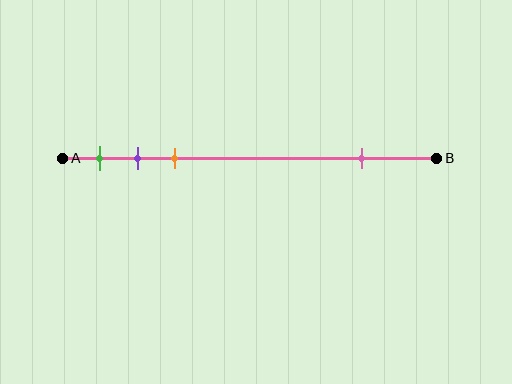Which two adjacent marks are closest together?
The purple and orange marks are the closest adjacent pair.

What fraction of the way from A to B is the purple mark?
The purple mark is approximately 20% (0.2) of the way from A to B.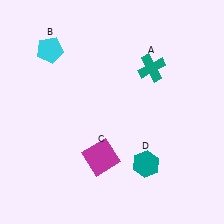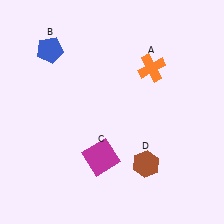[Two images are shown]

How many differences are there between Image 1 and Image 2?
There are 3 differences between the two images.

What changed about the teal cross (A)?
In Image 1, A is teal. In Image 2, it changed to orange.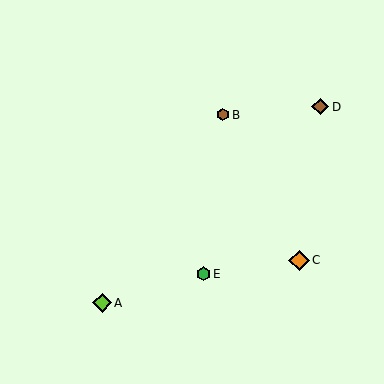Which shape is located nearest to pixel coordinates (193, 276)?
The green hexagon (labeled E) at (203, 274) is nearest to that location.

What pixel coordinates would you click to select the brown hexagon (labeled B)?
Click at (223, 115) to select the brown hexagon B.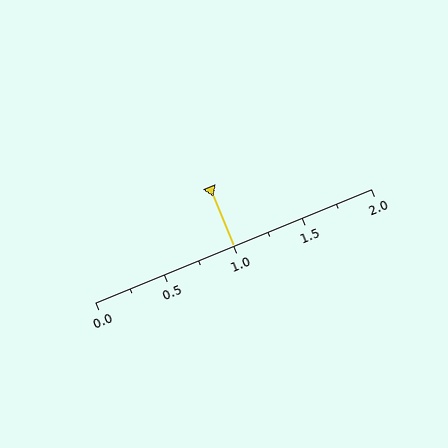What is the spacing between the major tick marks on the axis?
The major ticks are spaced 0.5 apart.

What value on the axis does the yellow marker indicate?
The marker indicates approximately 1.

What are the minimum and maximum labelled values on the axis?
The axis runs from 0.0 to 2.0.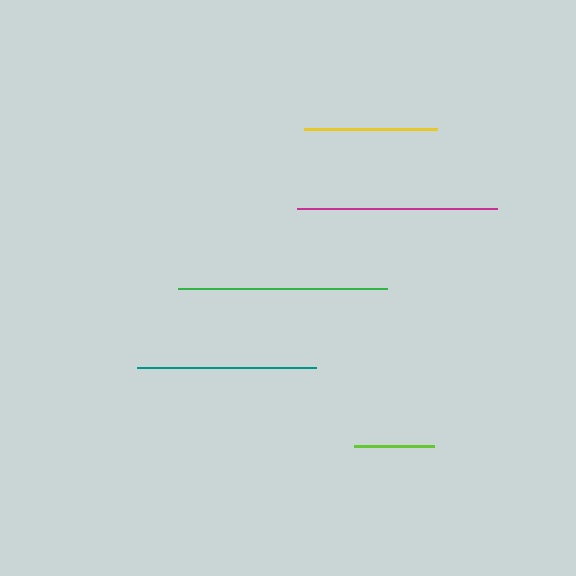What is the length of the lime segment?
The lime segment is approximately 80 pixels long.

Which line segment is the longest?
The green line is the longest at approximately 209 pixels.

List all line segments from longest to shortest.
From longest to shortest: green, magenta, teal, yellow, lime.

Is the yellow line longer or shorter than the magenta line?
The magenta line is longer than the yellow line.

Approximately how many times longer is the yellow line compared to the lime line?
The yellow line is approximately 1.7 times the length of the lime line.